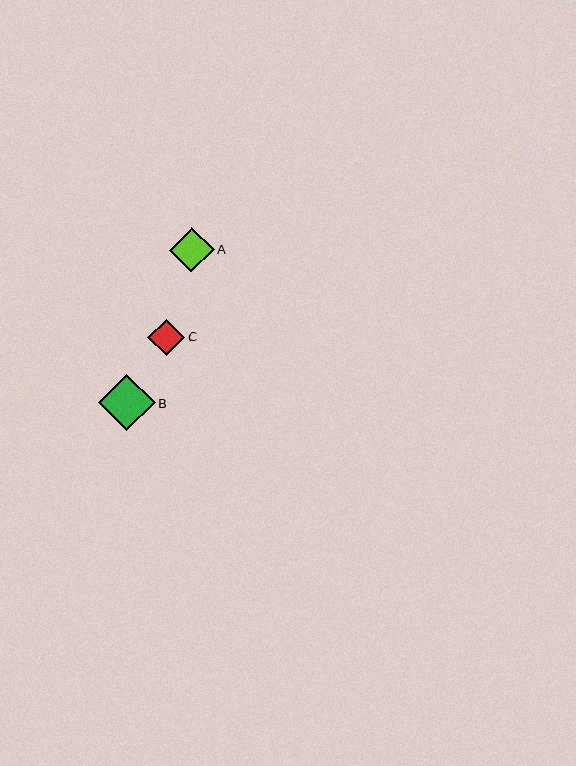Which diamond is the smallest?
Diamond C is the smallest with a size of approximately 37 pixels.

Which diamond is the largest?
Diamond B is the largest with a size of approximately 57 pixels.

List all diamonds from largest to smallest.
From largest to smallest: B, A, C.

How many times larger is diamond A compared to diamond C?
Diamond A is approximately 1.2 times the size of diamond C.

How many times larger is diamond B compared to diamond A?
Diamond B is approximately 1.3 times the size of diamond A.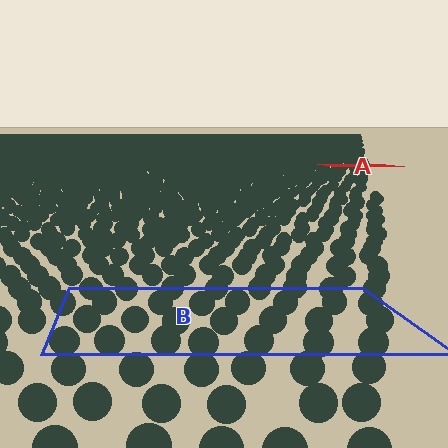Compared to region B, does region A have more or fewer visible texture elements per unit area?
Region A has more texture elements per unit area — they are packed more densely because it is farther away.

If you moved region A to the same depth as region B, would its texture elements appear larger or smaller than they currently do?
They would appear larger. At a closer depth, the same texture elements are projected at a bigger on-screen size.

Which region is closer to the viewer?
Region B is closer. The texture elements there are larger and more spread out.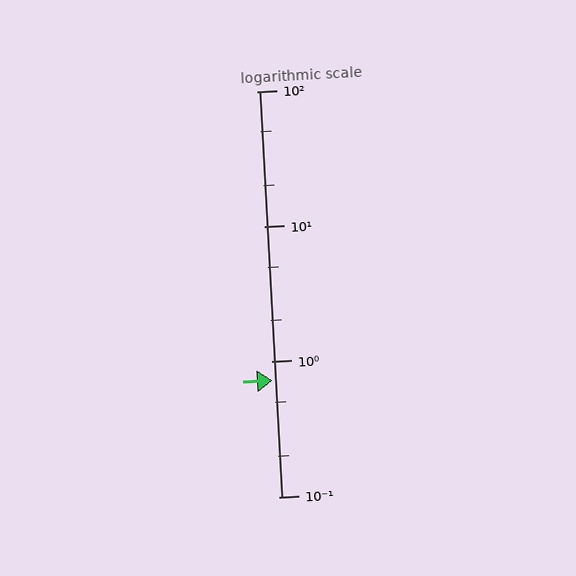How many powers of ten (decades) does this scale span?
The scale spans 3 decades, from 0.1 to 100.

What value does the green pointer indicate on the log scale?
The pointer indicates approximately 0.72.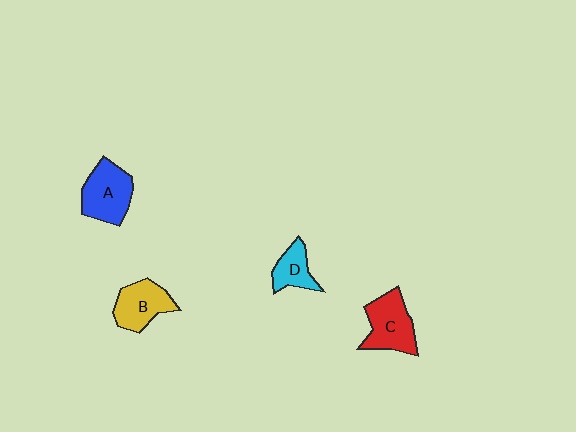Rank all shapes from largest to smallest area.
From largest to smallest: A (blue), C (red), B (yellow), D (cyan).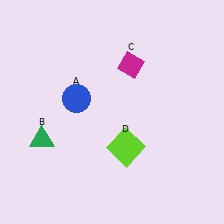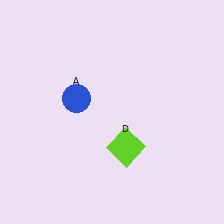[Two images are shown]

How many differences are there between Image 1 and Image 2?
There are 2 differences between the two images.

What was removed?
The magenta diamond (C), the green triangle (B) were removed in Image 2.